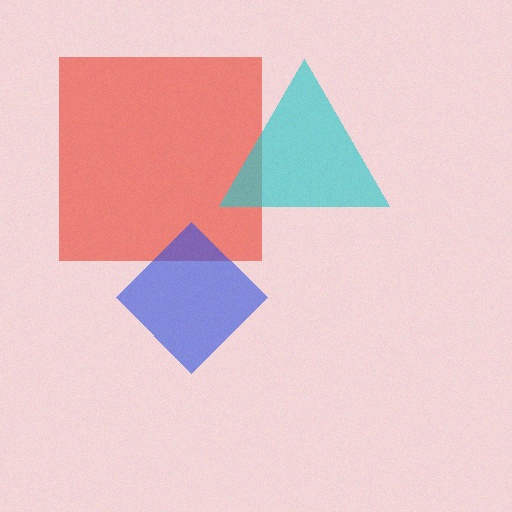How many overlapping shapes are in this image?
There are 3 overlapping shapes in the image.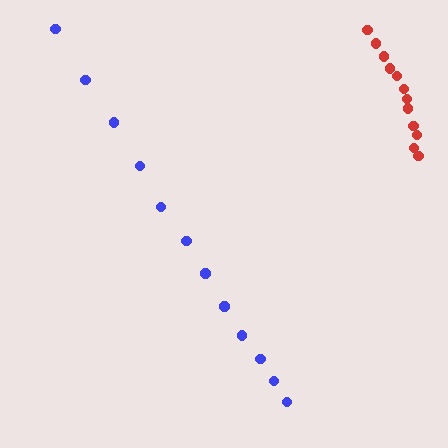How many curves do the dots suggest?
There are 2 distinct paths.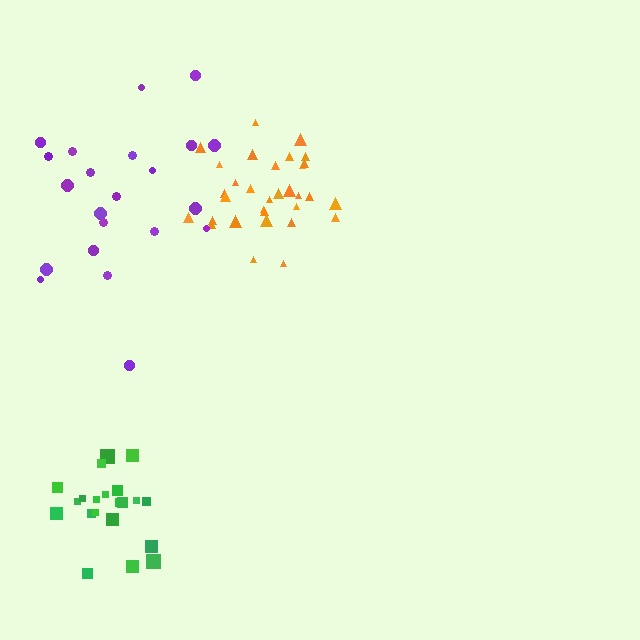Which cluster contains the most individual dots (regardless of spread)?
Orange (32).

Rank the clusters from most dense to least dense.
orange, green, purple.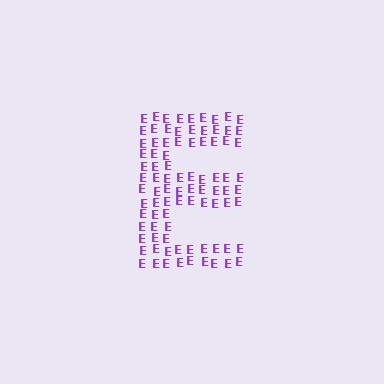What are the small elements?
The small elements are letter E's.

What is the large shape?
The large shape is the letter E.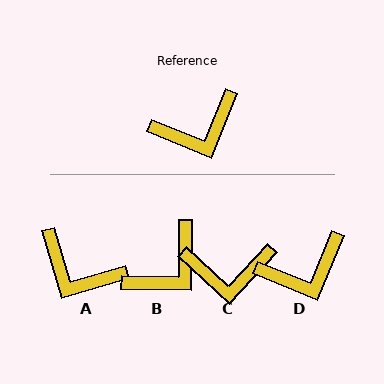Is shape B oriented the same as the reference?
No, it is off by about 21 degrees.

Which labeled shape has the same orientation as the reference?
D.